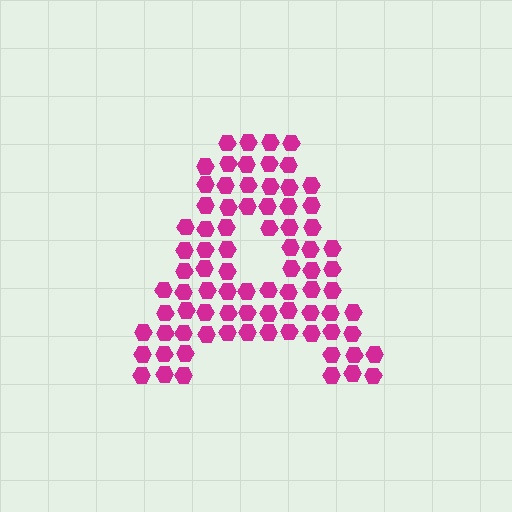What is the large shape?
The large shape is the letter A.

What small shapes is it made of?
It is made of small hexagons.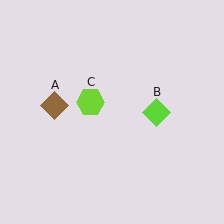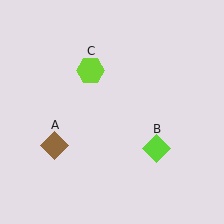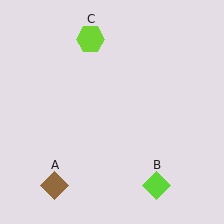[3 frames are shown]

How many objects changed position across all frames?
3 objects changed position: brown diamond (object A), lime diamond (object B), lime hexagon (object C).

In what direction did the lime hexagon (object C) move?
The lime hexagon (object C) moved up.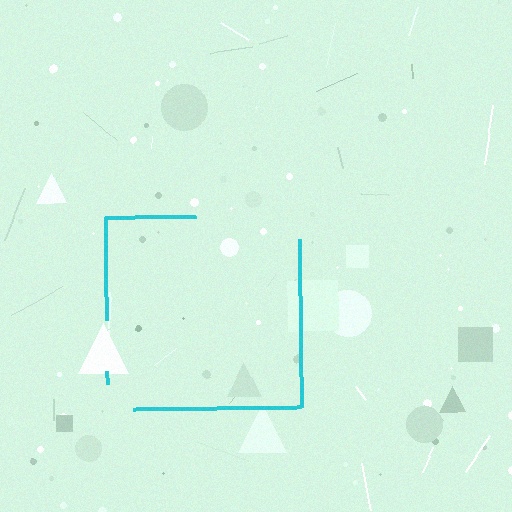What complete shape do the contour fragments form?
The contour fragments form a square.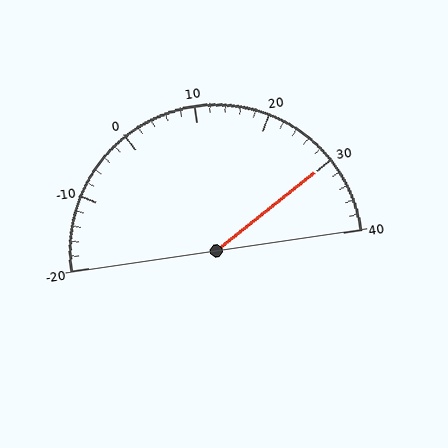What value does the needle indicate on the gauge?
The needle indicates approximately 30.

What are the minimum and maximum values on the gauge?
The gauge ranges from -20 to 40.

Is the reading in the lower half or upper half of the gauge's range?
The reading is in the upper half of the range (-20 to 40).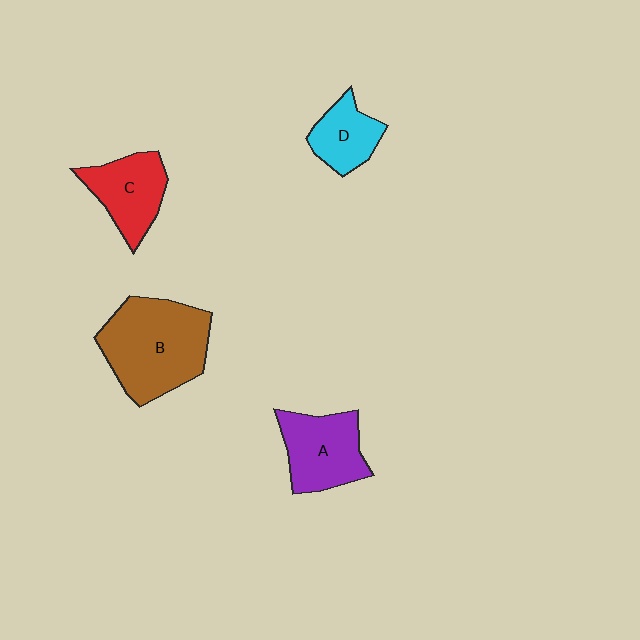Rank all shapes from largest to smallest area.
From largest to smallest: B (brown), A (purple), C (red), D (cyan).